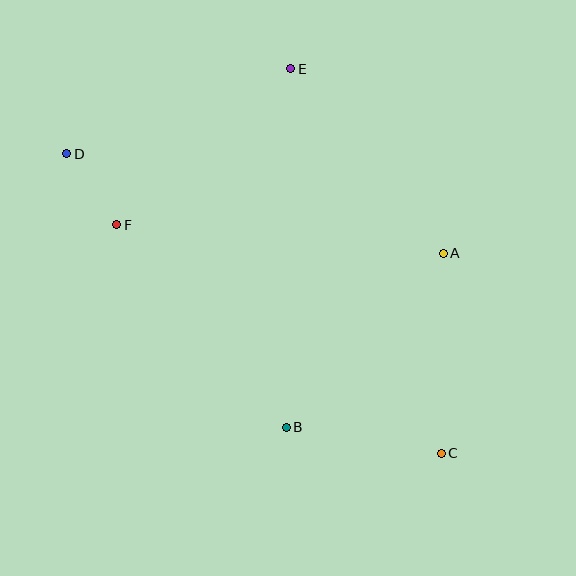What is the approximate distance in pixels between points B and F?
The distance between B and F is approximately 264 pixels.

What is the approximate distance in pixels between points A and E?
The distance between A and E is approximately 239 pixels.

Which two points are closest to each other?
Points D and F are closest to each other.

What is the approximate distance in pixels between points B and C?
The distance between B and C is approximately 157 pixels.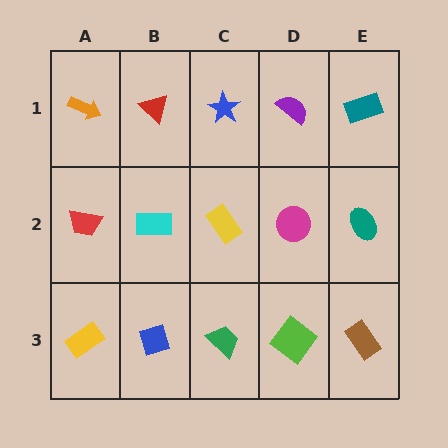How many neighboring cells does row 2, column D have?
4.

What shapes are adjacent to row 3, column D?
A magenta circle (row 2, column D), a green trapezoid (row 3, column C), a brown rectangle (row 3, column E).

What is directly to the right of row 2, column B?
A yellow rectangle.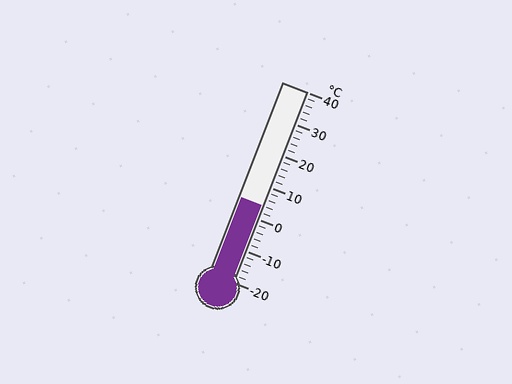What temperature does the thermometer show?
The thermometer shows approximately 4°C.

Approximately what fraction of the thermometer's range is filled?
The thermometer is filled to approximately 40% of its range.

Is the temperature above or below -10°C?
The temperature is above -10°C.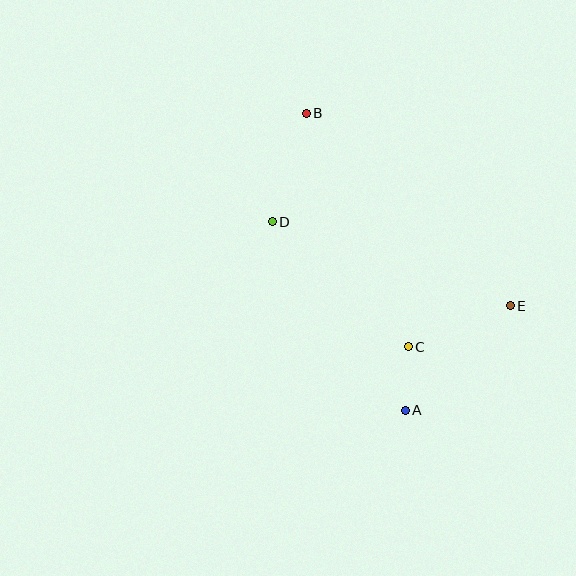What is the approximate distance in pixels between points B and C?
The distance between B and C is approximately 255 pixels.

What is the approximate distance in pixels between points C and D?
The distance between C and D is approximately 185 pixels.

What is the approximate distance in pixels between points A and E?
The distance between A and E is approximately 148 pixels.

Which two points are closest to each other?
Points A and C are closest to each other.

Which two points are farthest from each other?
Points A and B are farthest from each other.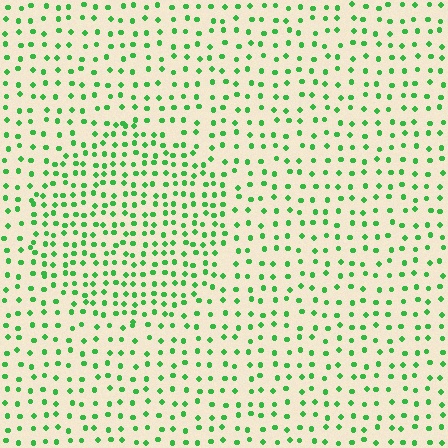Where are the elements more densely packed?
The elements are more densely packed inside the circle boundary.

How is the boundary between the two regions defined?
The boundary is defined by a change in element density (approximately 1.7x ratio). All elements are the same color, size, and shape.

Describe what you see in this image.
The image contains small green elements arranged at two different densities. A circle-shaped region is visible where the elements are more densely packed than the surrounding area.